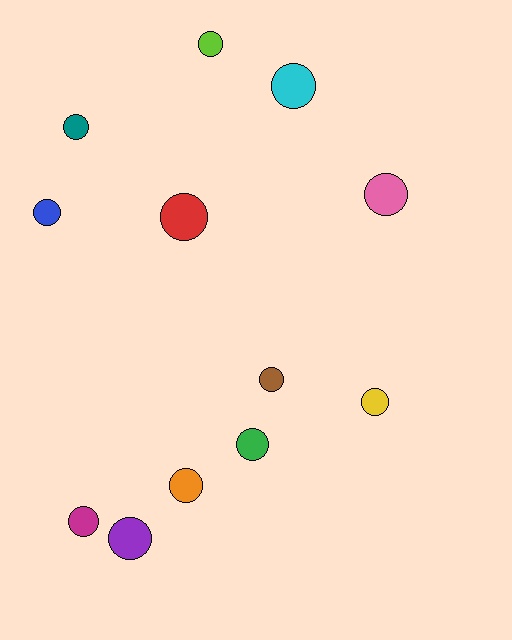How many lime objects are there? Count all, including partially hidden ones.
There is 1 lime object.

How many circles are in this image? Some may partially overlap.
There are 12 circles.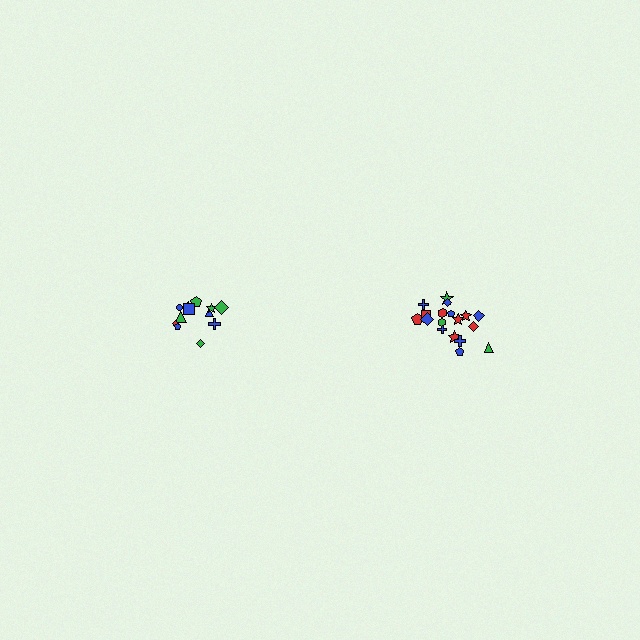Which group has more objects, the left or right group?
The right group.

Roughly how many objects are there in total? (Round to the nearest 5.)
Roughly 30 objects in total.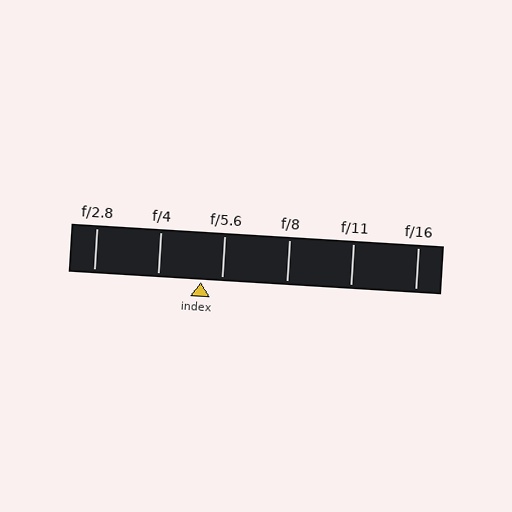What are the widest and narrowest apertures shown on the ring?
The widest aperture shown is f/2.8 and the narrowest is f/16.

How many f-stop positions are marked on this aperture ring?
There are 6 f-stop positions marked.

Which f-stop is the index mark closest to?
The index mark is closest to f/5.6.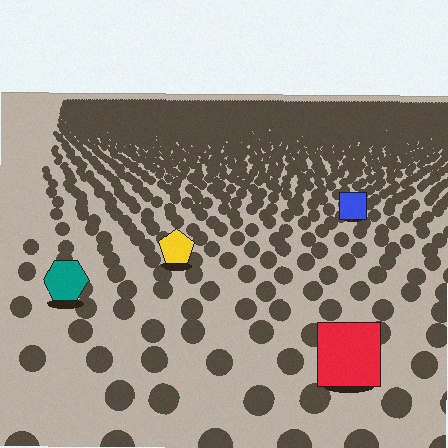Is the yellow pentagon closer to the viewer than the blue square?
Yes. The yellow pentagon is closer — you can tell from the texture gradient: the ground texture is coarser near it.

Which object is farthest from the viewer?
The blue square is farthest from the viewer. It appears smaller and the ground texture around it is denser.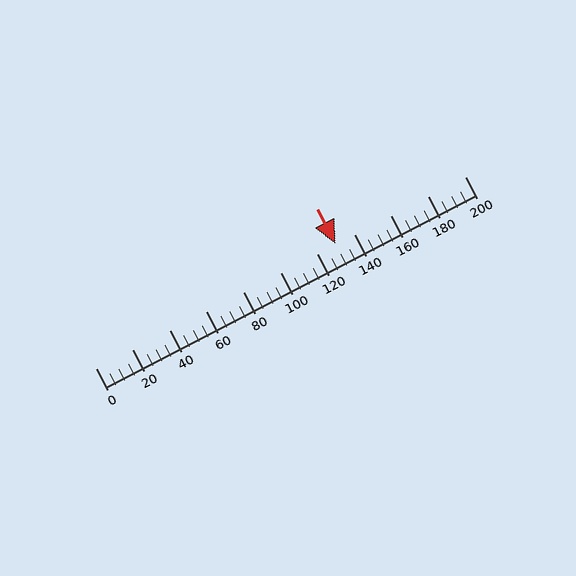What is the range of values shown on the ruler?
The ruler shows values from 0 to 200.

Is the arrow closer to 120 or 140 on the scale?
The arrow is closer to 140.